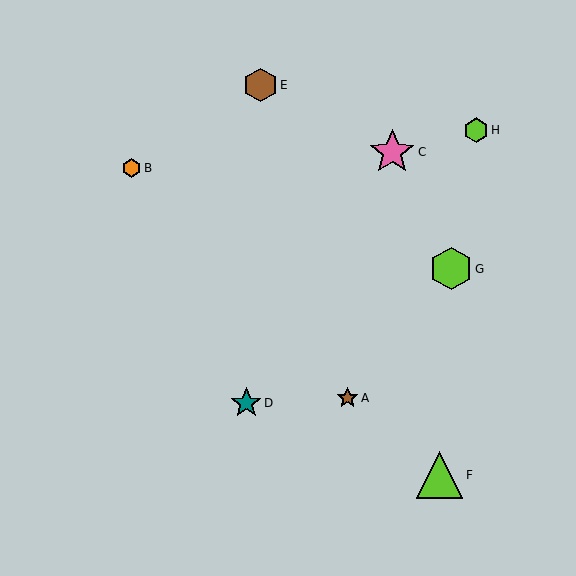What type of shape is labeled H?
Shape H is a lime hexagon.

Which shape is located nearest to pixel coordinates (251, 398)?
The teal star (labeled D) at (246, 403) is nearest to that location.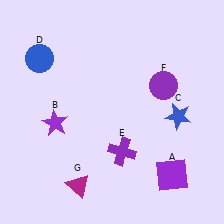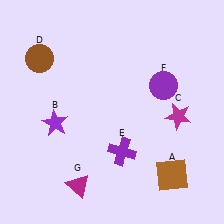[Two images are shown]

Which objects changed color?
A changed from purple to brown. C changed from blue to magenta. D changed from blue to brown.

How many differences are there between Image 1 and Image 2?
There are 3 differences between the two images.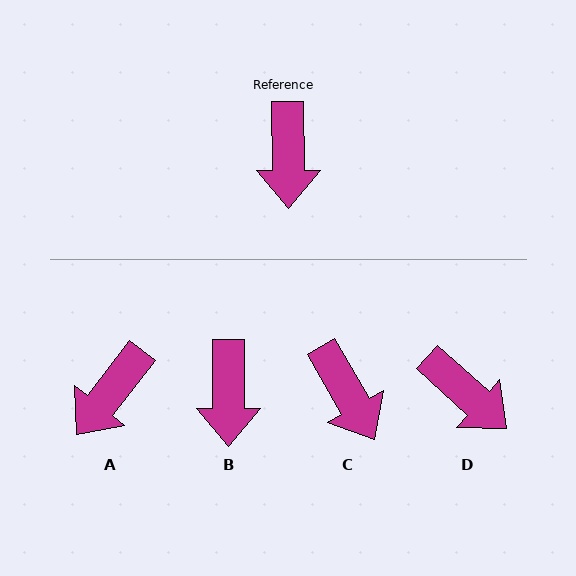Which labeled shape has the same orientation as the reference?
B.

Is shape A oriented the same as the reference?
No, it is off by about 38 degrees.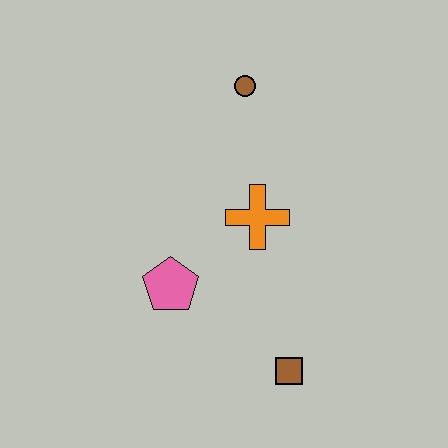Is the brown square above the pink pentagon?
No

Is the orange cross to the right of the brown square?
No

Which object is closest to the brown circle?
The orange cross is closest to the brown circle.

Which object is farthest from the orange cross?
The brown square is farthest from the orange cross.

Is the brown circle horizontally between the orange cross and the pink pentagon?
Yes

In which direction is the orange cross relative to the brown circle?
The orange cross is below the brown circle.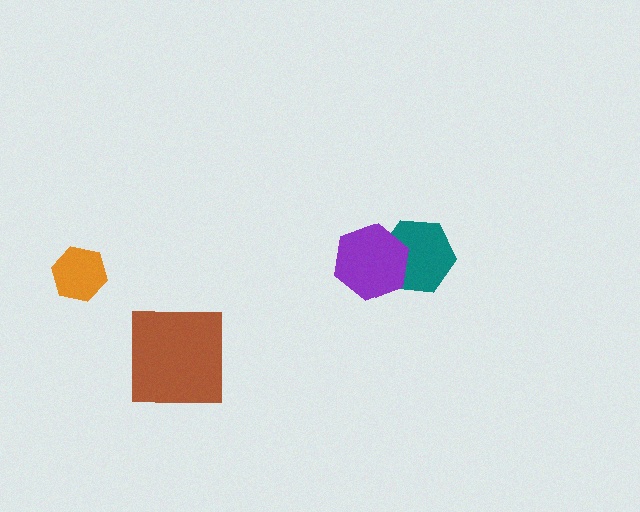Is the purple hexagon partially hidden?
No, no other shape covers it.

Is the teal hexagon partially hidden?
Yes, it is partially covered by another shape.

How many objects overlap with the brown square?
0 objects overlap with the brown square.